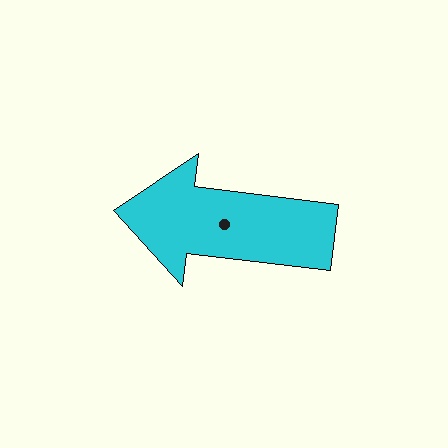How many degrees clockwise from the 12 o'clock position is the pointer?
Approximately 277 degrees.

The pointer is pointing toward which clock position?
Roughly 9 o'clock.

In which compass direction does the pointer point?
West.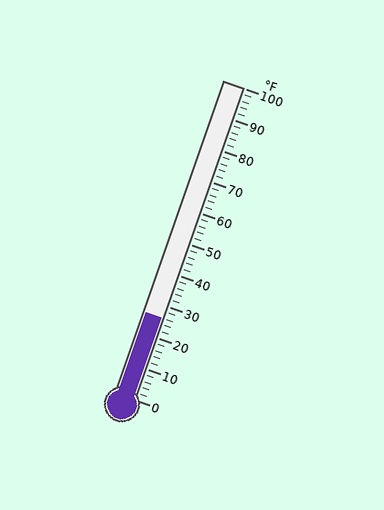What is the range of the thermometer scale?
The thermometer scale ranges from 0°F to 100°F.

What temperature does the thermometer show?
The thermometer shows approximately 26°F.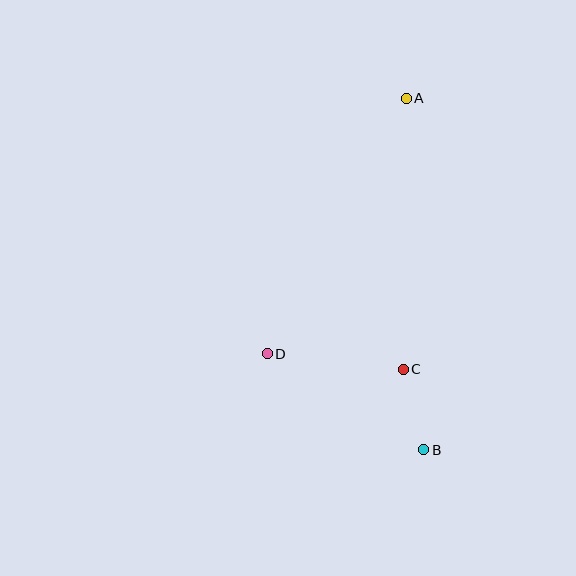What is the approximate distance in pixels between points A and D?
The distance between A and D is approximately 291 pixels.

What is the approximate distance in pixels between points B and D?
The distance between B and D is approximately 183 pixels.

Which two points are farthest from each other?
Points A and B are farthest from each other.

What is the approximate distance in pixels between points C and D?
The distance between C and D is approximately 137 pixels.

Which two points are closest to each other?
Points B and C are closest to each other.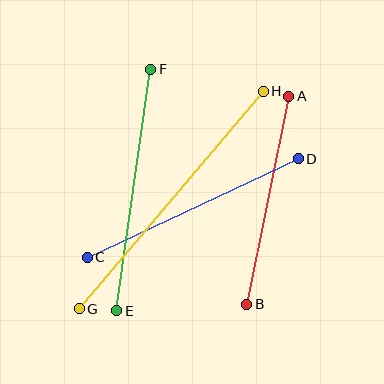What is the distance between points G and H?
The distance is approximately 285 pixels.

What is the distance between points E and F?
The distance is approximately 244 pixels.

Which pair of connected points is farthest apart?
Points G and H are farthest apart.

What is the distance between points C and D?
The distance is approximately 233 pixels.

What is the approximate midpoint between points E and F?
The midpoint is at approximately (134, 190) pixels.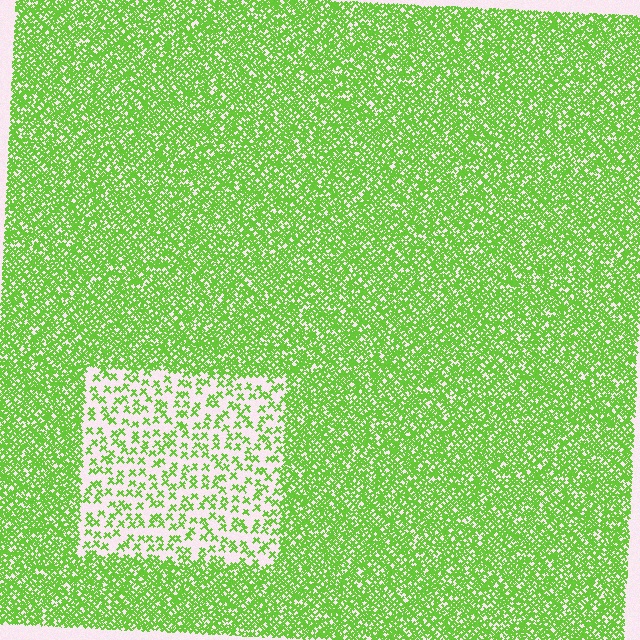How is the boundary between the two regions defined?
The boundary is defined by a change in element density (approximately 3.1x ratio). All elements are the same color, size, and shape.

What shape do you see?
I see a rectangle.